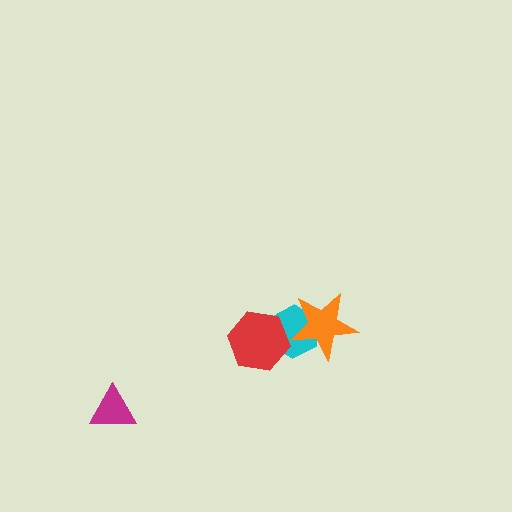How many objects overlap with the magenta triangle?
0 objects overlap with the magenta triangle.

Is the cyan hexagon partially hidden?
Yes, it is partially covered by another shape.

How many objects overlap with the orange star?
1 object overlaps with the orange star.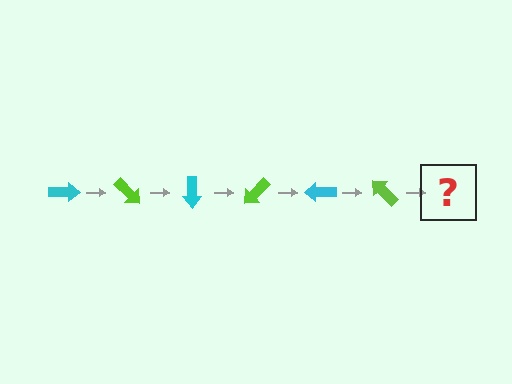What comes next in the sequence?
The next element should be a cyan arrow, rotated 270 degrees from the start.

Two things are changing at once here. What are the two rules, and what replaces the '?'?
The two rules are that it rotates 45 degrees each step and the color cycles through cyan and lime. The '?' should be a cyan arrow, rotated 270 degrees from the start.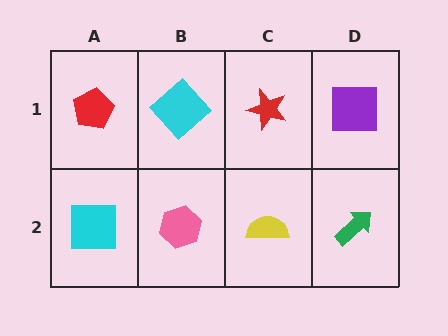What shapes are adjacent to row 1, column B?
A pink hexagon (row 2, column B), a red pentagon (row 1, column A), a red star (row 1, column C).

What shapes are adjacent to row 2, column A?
A red pentagon (row 1, column A), a pink hexagon (row 2, column B).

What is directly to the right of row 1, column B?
A red star.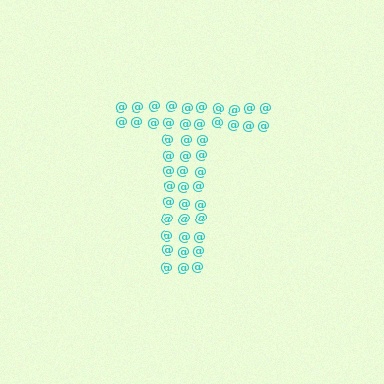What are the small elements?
The small elements are at signs.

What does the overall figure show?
The overall figure shows the letter T.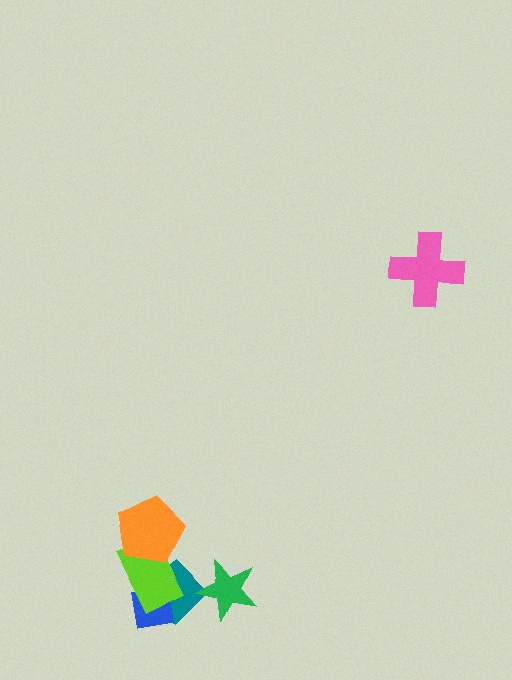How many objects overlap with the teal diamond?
3 objects overlap with the teal diamond.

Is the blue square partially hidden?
Yes, it is partially covered by another shape.